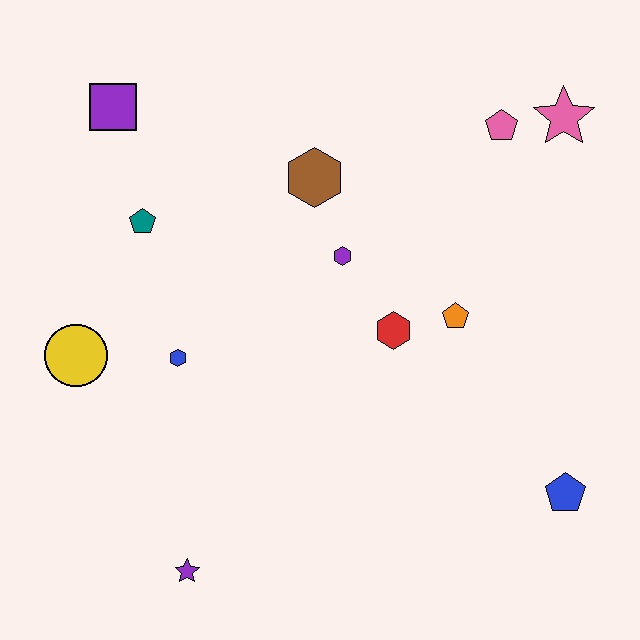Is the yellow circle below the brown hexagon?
Yes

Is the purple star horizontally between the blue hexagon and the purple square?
No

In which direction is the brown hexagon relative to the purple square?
The brown hexagon is to the right of the purple square.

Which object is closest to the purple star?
The blue hexagon is closest to the purple star.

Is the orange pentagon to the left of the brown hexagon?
No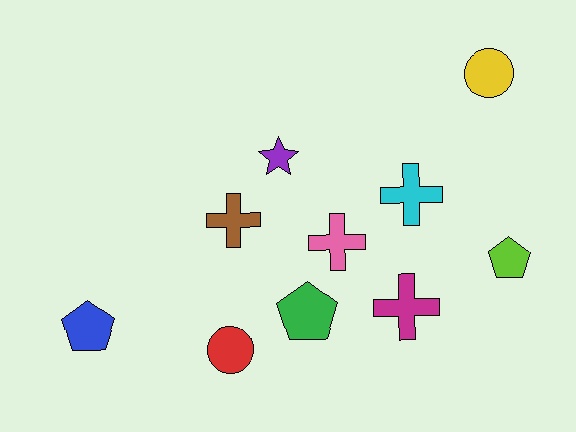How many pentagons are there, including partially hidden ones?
There are 3 pentagons.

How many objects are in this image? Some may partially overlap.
There are 10 objects.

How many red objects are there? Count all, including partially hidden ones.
There is 1 red object.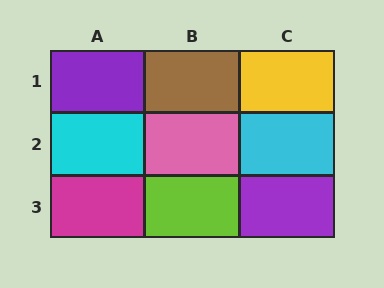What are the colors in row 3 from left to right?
Magenta, lime, purple.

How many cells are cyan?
2 cells are cyan.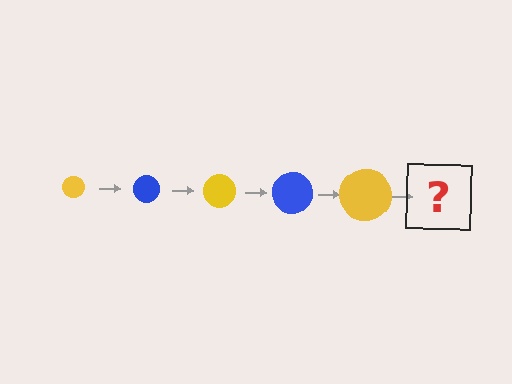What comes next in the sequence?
The next element should be a blue circle, larger than the previous one.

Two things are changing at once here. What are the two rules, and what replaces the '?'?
The two rules are that the circle grows larger each step and the color cycles through yellow and blue. The '?' should be a blue circle, larger than the previous one.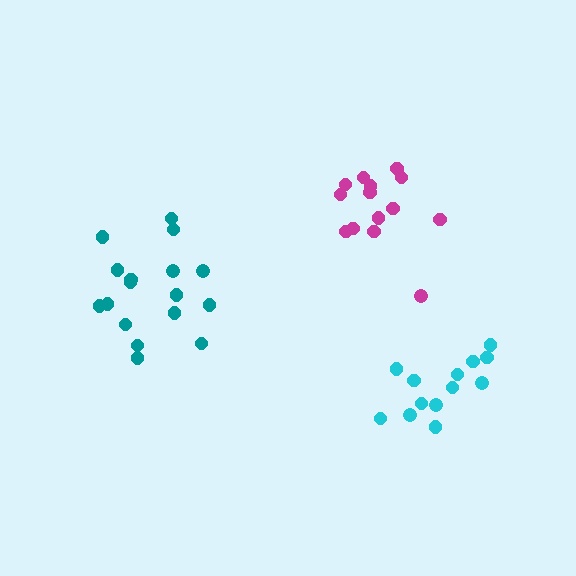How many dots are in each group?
Group 1: 17 dots, Group 2: 13 dots, Group 3: 14 dots (44 total).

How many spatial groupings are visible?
There are 3 spatial groupings.